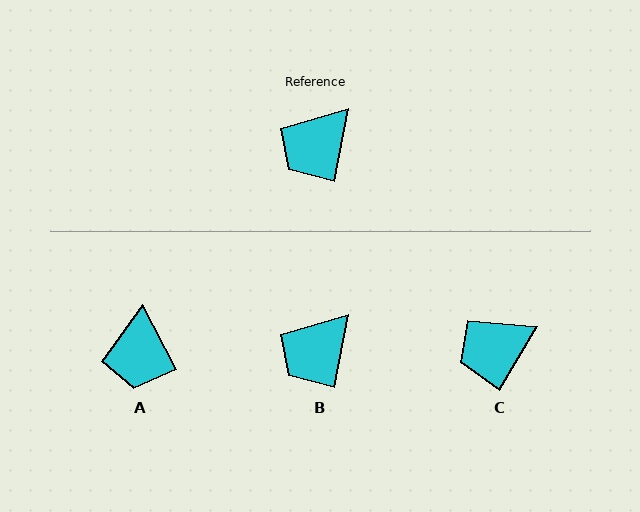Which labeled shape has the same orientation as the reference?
B.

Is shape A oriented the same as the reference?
No, it is off by about 38 degrees.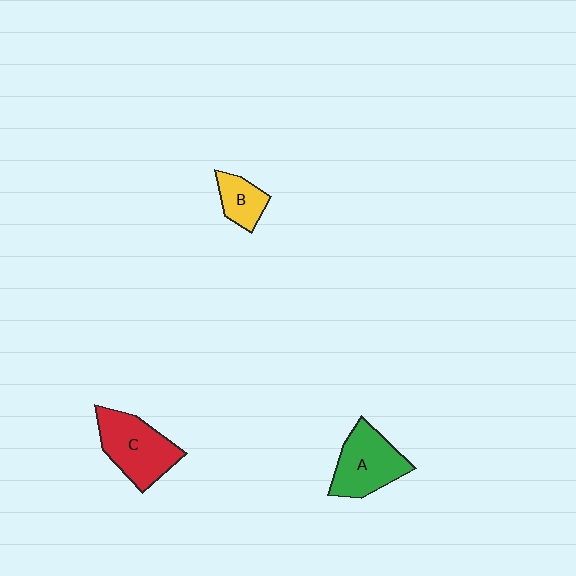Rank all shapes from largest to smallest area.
From largest to smallest: C (red), A (green), B (yellow).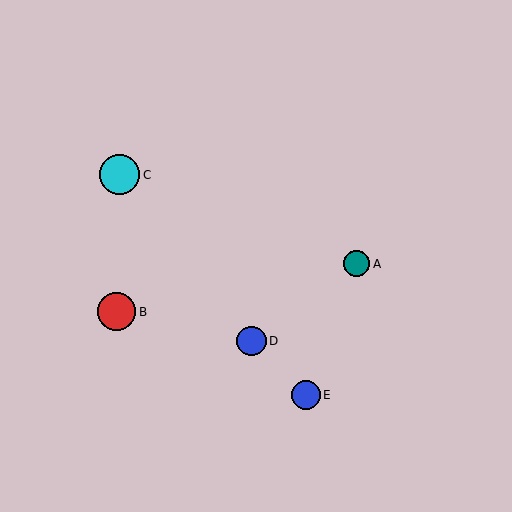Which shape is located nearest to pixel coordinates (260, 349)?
The blue circle (labeled D) at (251, 341) is nearest to that location.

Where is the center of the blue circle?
The center of the blue circle is at (251, 341).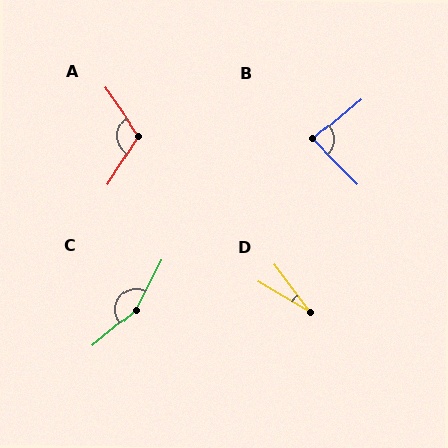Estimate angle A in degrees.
Approximately 113 degrees.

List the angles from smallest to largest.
D (23°), B (85°), A (113°), C (157°).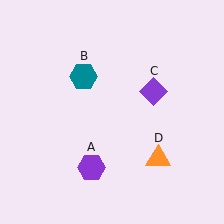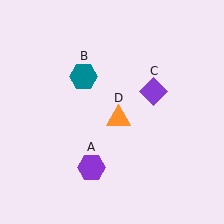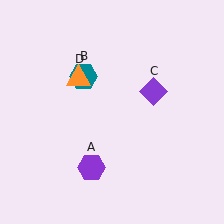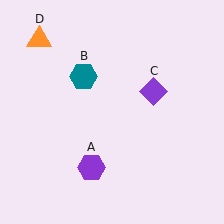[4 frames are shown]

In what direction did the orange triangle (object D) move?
The orange triangle (object D) moved up and to the left.